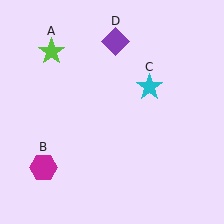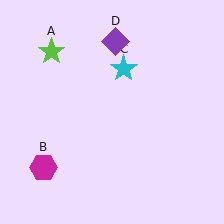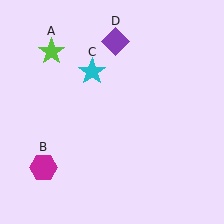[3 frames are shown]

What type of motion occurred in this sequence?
The cyan star (object C) rotated counterclockwise around the center of the scene.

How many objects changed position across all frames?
1 object changed position: cyan star (object C).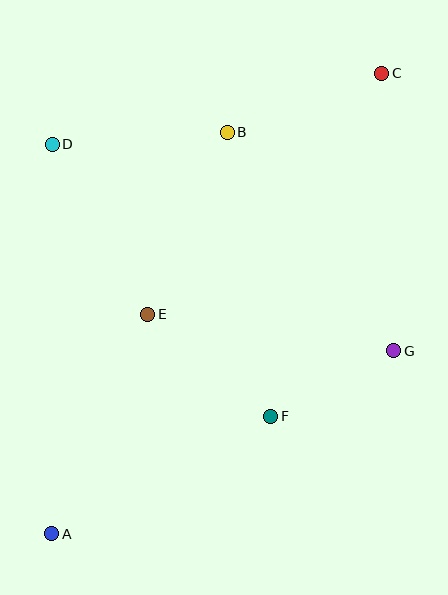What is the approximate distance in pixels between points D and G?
The distance between D and G is approximately 399 pixels.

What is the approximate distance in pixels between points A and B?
The distance between A and B is approximately 438 pixels.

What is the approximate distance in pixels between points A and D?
The distance between A and D is approximately 390 pixels.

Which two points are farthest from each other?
Points A and C are farthest from each other.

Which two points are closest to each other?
Points F and G are closest to each other.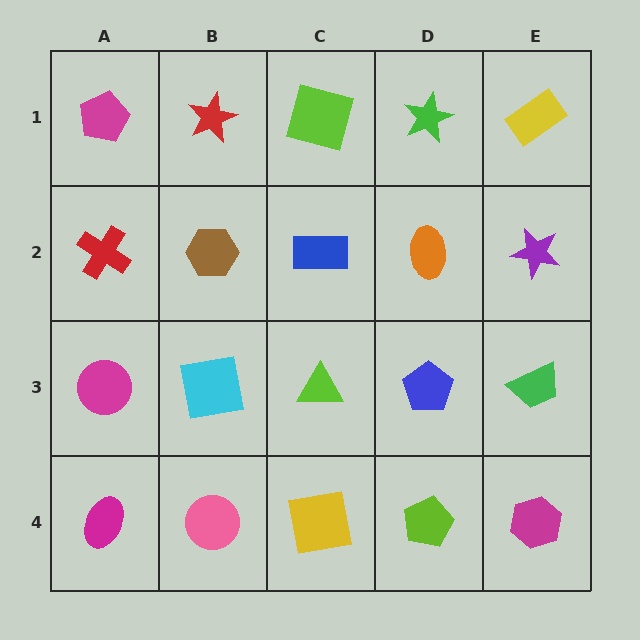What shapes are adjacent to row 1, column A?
A red cross (row 2, column A), a red star (row 1, column B).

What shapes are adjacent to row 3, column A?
A red cross (row 2, column A), a magenta ellipse (row 4, column A), a cyan square (row 3, column B).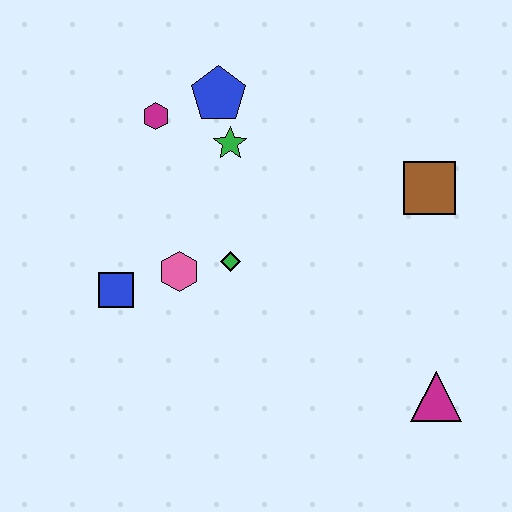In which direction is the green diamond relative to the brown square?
The green diamond is to the left of the brown square.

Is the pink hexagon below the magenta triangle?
No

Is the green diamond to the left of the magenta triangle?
Yes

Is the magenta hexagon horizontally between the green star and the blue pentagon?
No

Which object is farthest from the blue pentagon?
The magenta triangle is farthest from the blue pentagon.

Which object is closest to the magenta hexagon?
The blue pentagon is closest to the magenta hexagon.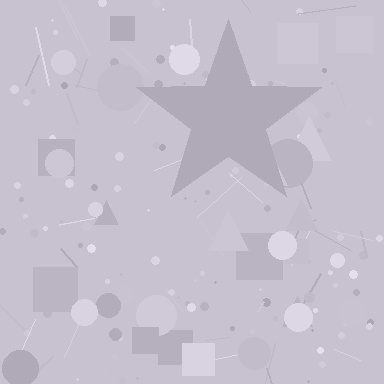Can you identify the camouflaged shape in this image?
The camouflaged shape is a star.